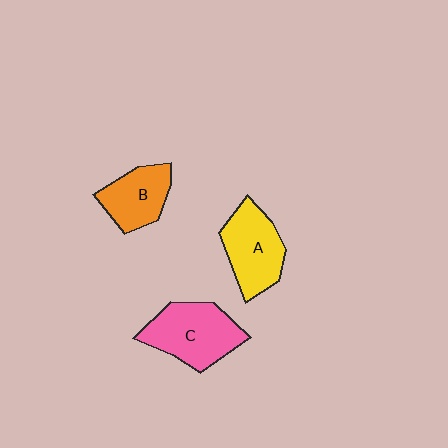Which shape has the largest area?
Shape C (pink).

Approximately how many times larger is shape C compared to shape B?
Approximately 1.4 times.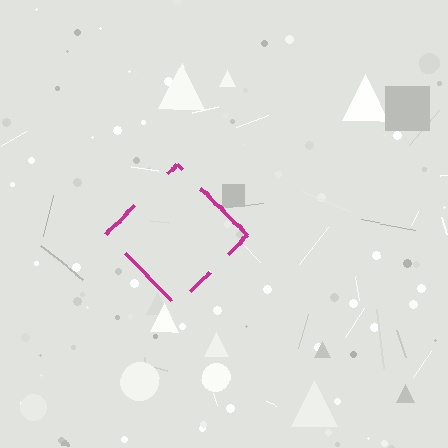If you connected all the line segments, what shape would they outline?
They would outline a diamond.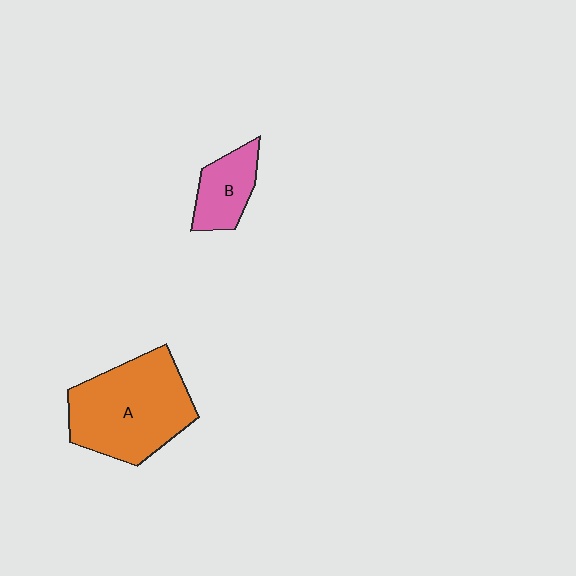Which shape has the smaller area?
Shape B (pink).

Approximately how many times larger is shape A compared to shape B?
Approximately 2.5 times.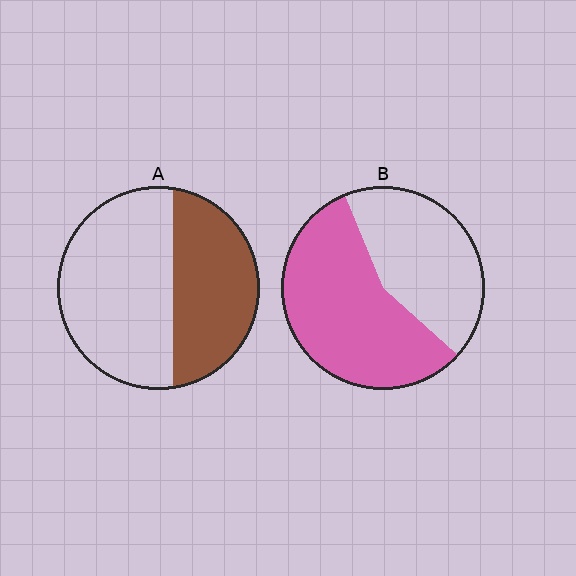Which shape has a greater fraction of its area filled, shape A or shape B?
Shape B.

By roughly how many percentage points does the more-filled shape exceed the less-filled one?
By roughly 15 percentage points (B over A).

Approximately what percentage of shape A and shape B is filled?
A is approximately 40% and B is approximately 55%.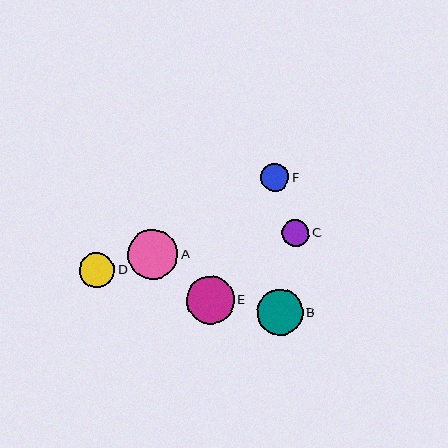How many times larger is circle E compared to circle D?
Circle E is approximately 1.4 times the size of circle D.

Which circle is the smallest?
Circle C is the smallest with a size of approximately 27 pixels.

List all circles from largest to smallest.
From largest to smallest: A, E, B, D, F, C.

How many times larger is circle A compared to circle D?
Circle A is approximately 1.4 times the size of circle D.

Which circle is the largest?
Circle A is the largest with a size of approximately 50 pixels.